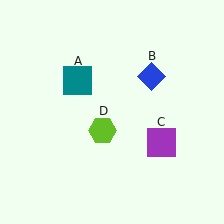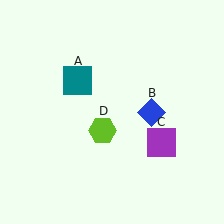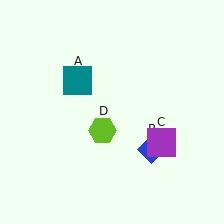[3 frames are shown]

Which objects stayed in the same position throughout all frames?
Teal square (object A) and purple square (object C) and lime hexagon (object D) remained stationary.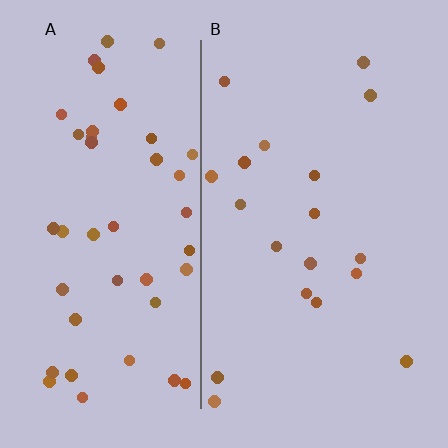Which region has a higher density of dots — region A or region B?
A (the left).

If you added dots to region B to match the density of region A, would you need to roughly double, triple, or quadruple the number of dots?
Approximately double.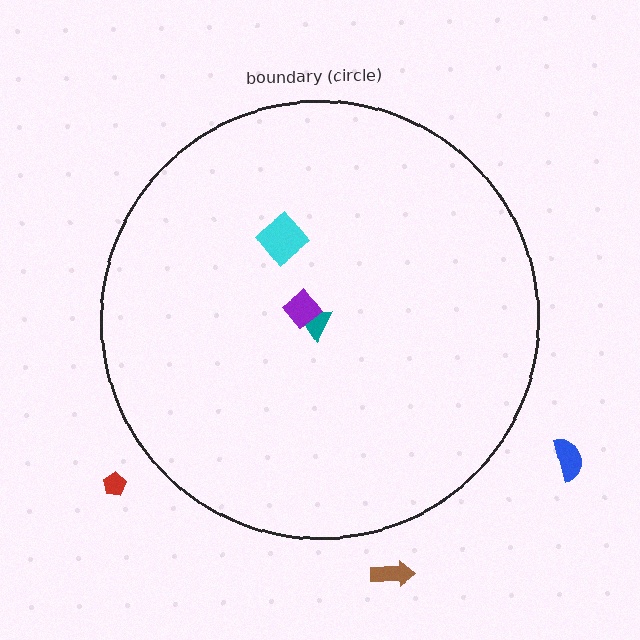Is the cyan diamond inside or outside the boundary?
Inside.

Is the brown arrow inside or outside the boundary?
Outside.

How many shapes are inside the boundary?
3 inside, 3 outside.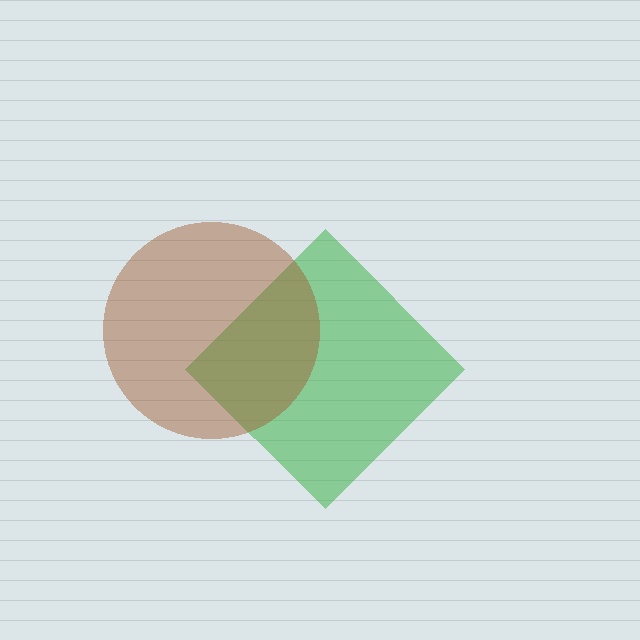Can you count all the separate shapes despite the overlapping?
Yes, there are 2 separate shapes.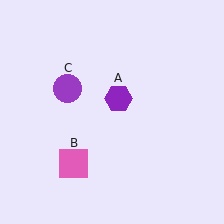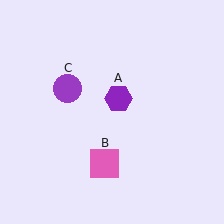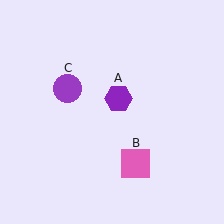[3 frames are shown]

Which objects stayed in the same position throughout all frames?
Purple hexagon (object A) and purple circle (object C) remained stationary.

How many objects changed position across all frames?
1 object changed position: pink square (object B).